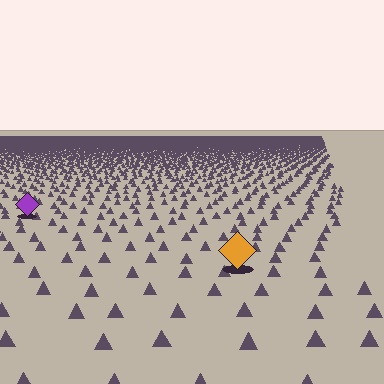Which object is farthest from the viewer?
The purple diamond is farthest from the viewer. It appears smaller and the ground texture around it is denser.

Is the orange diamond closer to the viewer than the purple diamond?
Yes. The orange diamond is closer — you can tell from the texture gradient: the ground texture is coarser near it.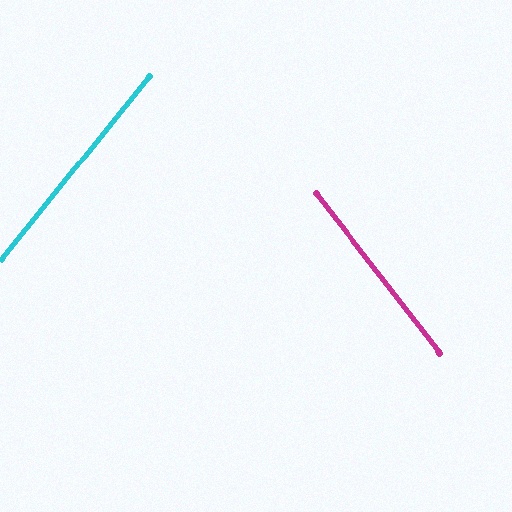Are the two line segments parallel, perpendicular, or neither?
Neither parallel nor perpendicular — they differ by about 77°.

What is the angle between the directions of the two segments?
Approximately 77 degrees.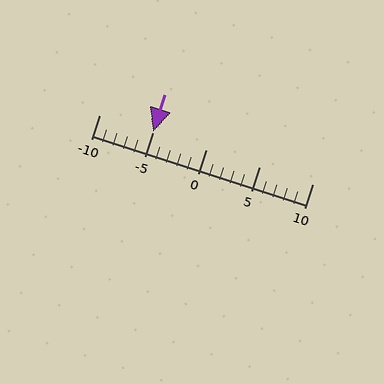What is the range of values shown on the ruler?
The ruler shows values from -10 to 10.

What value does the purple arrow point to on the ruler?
The purple arrow points to approximately -5.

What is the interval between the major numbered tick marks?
The major tick marks are spaced 5 units apart.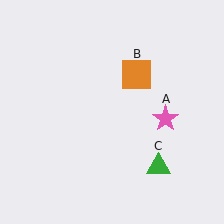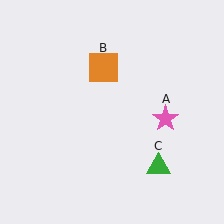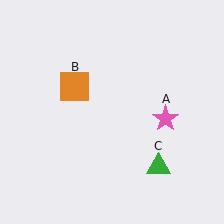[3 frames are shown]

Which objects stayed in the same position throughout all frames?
Pink star (object A) and green triangle (object C) remained stationary.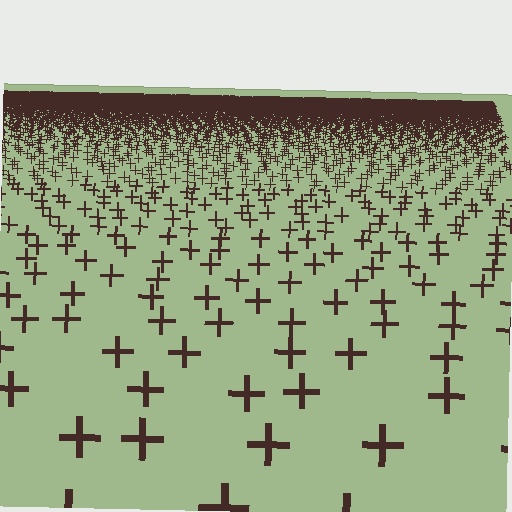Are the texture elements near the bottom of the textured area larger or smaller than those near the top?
Larger. Near the bottom, elements are closer to the viewer and appear at a bigger on-screen size.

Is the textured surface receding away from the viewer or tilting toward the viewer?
The surface is receding away from the viewer. Texture elements get smaller and denser toward the top.